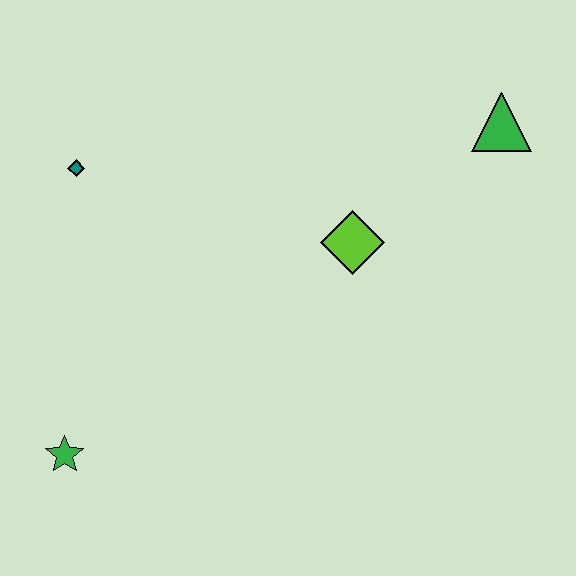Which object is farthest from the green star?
The green triangle is farthest from the green star.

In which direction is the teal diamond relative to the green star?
The teal diamond is above the green star.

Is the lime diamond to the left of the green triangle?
Yes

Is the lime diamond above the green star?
Yes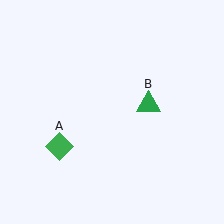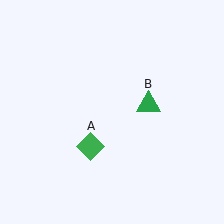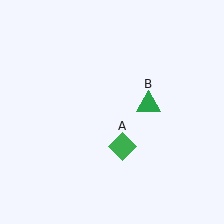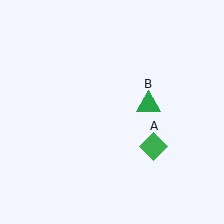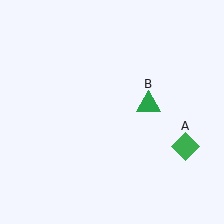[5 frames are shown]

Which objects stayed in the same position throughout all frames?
Green triangle (object B) remained stationary.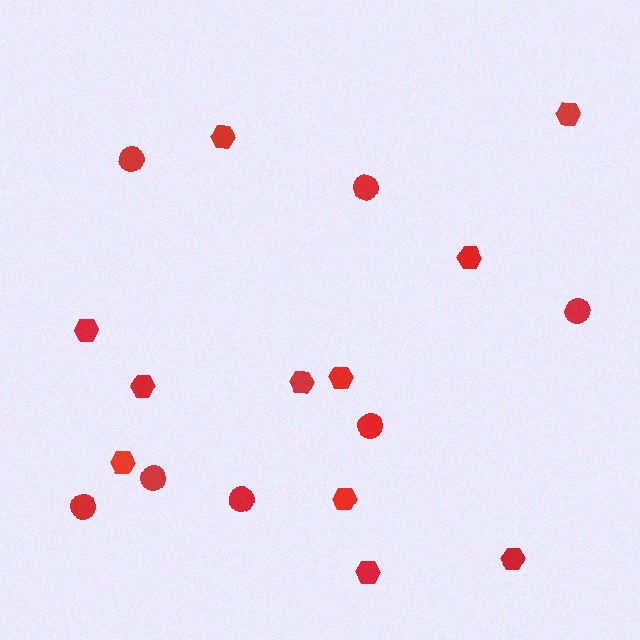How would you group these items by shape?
There are 2 groups: one group of hexagons (11) and one group of circles (7).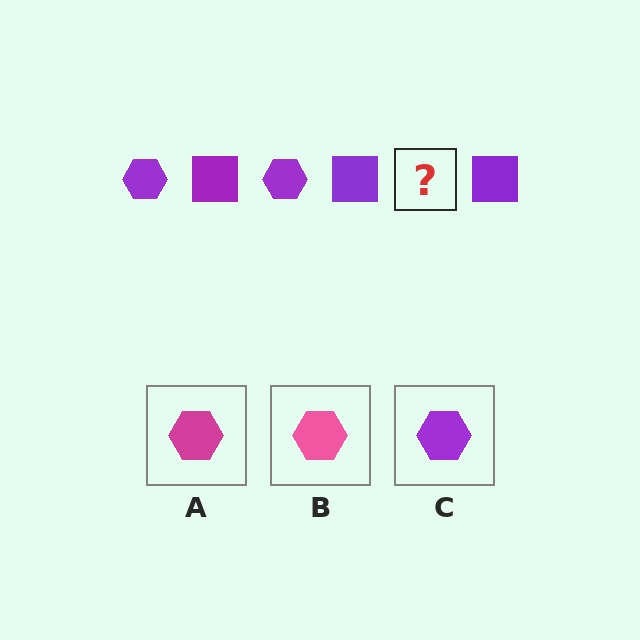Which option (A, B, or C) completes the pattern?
C.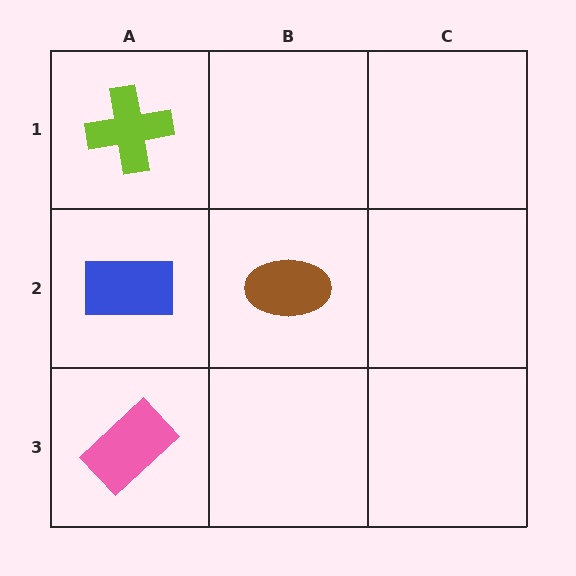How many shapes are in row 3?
1 shape.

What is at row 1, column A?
A lime cross.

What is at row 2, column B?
A brown ellipse.